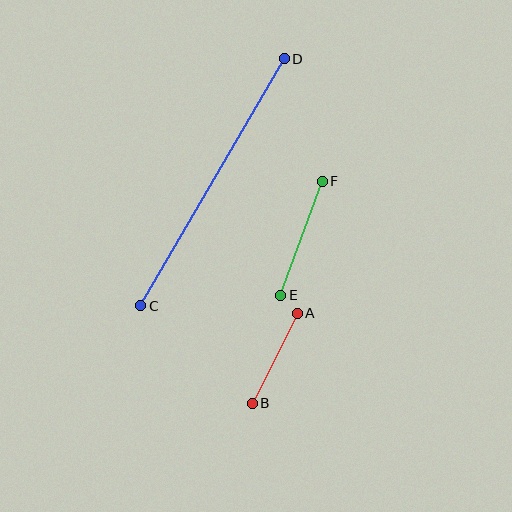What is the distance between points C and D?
The distance is approximately 286 pixels.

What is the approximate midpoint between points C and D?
The midpoint is at approximately (213, 182) pixels.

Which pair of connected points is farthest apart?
Points C and D are farthest apart.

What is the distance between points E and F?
The distance is approximately 121 pixels.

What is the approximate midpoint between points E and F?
The midpoint is at approximately (302, 238) pixels.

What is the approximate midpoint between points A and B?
The midpoint is at approximately (275, 358) pixels.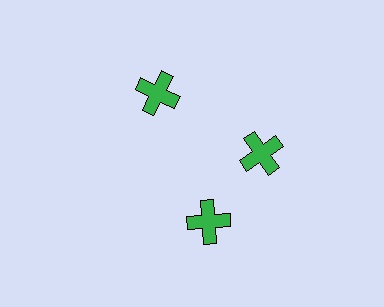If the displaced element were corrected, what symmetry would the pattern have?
It would have 3-fold rotational symmetry — the pattern would map onto itself every 120 degrees.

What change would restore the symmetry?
The symmetry would be restored by rotating it back into even spacing with its neighbors so that all 3 crosses sit at equal angles and equal distance from the center.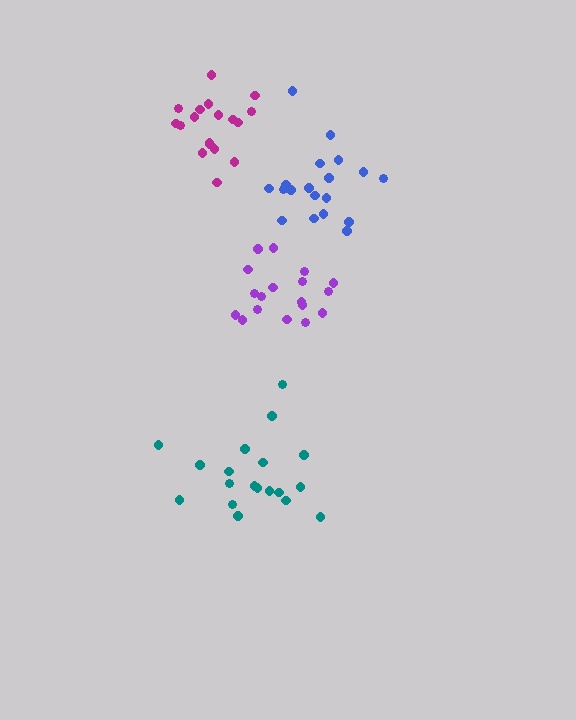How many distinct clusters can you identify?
There are 4 distinct clusters.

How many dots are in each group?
Group 1: 19 dots, Group 2: 19 dots, Group 3: 18 dots, Group 4: 18 dots (74 total).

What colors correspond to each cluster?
The clusters are colored: blue, teal, purple, magenta.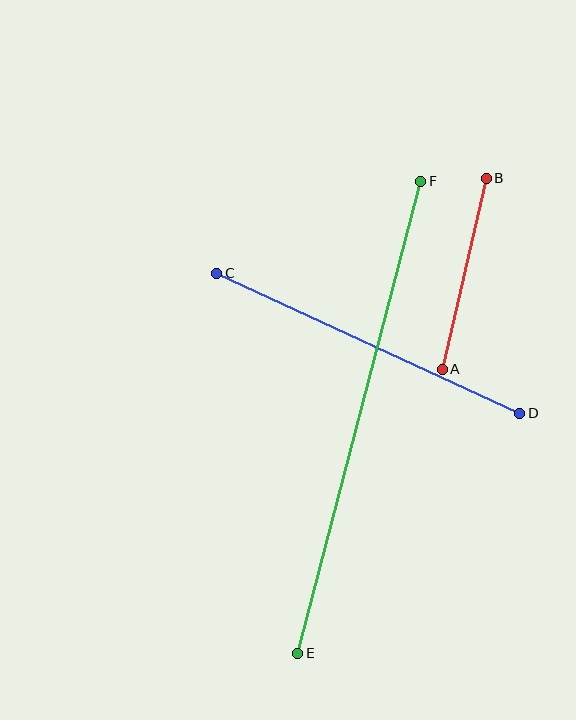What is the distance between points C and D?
The distance is approximately 334 pixels.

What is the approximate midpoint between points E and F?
The midpoint is at approximately (359, 417) pixels.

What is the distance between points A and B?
The distance is approximately 196 pixels.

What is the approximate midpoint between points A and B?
The midpoint is at approximately (464, 274) pixels.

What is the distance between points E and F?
The distance is approximately 488 pixels.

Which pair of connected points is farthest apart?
Points E and F are farthest apart.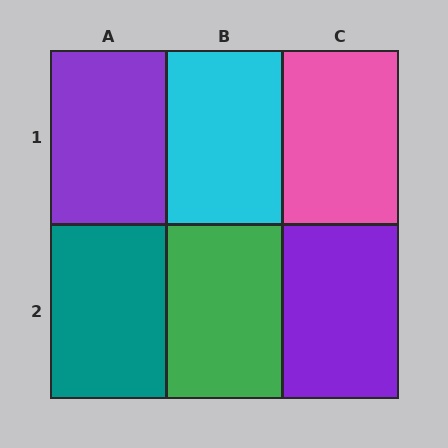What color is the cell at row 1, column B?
Cyan.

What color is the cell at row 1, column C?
Pink.